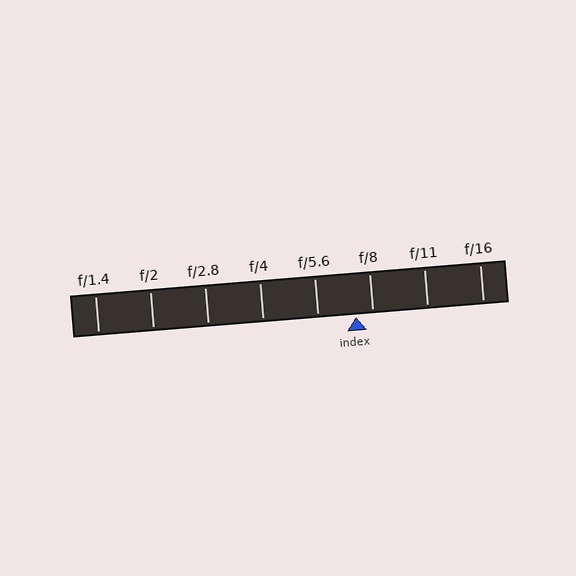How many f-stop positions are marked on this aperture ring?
There are 8 f-stop positions marked.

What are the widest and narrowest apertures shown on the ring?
The widest aperture shown is f/1.4 and the narrowest is f/16.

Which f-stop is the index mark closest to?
The index mark is closest to f/8.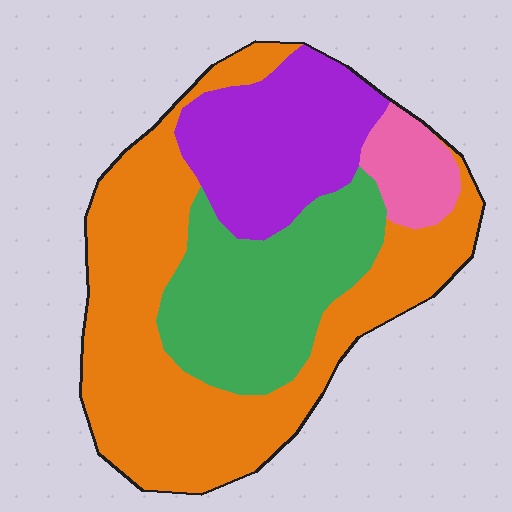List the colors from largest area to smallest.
From largest to smallest: orange, green, purple, pink.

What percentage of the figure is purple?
Purple takes up about one fifth (1/5) of the figure.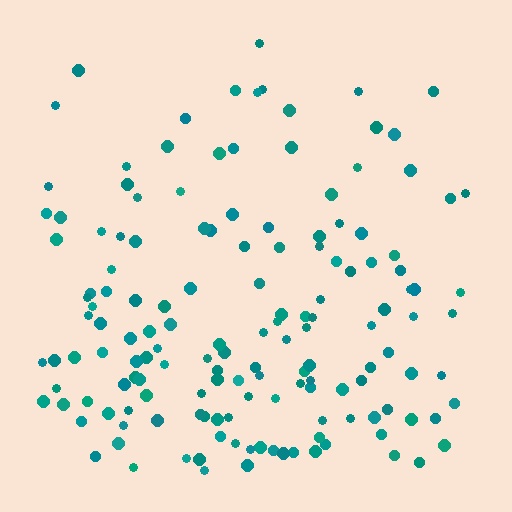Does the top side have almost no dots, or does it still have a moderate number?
Still a moderate number, just noticeably fewer than the bottom.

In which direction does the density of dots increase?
From top to bottom, with the bottom side densest.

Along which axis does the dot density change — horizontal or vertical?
Vertical.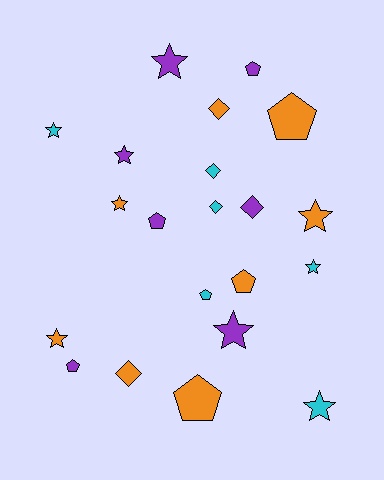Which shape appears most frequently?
Star, with 9 objects.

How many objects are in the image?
There are 21 objects.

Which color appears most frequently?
Orange, with 8 objects.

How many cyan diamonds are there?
There are 2 cyan diamonds.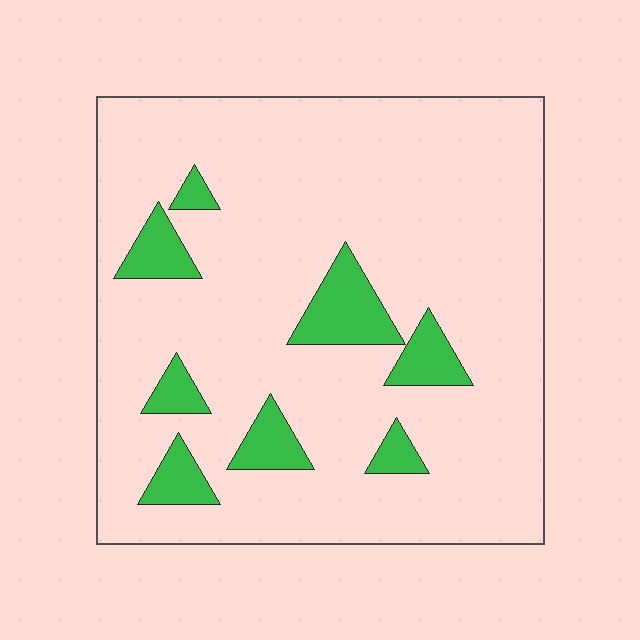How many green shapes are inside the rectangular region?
8.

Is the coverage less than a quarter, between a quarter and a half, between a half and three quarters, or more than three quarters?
Less than a quarter.